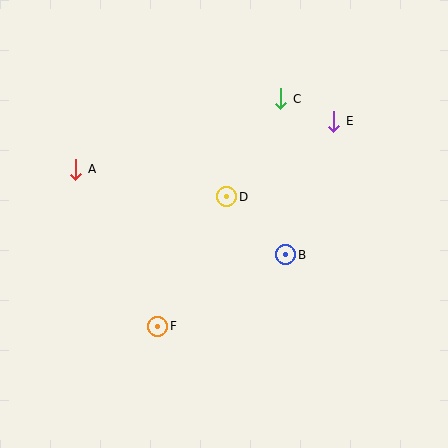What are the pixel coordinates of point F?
Point F is at (158, 326).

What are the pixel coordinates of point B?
Point B is at (286, 255).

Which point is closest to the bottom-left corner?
Point F is closest to the bottom-left corner.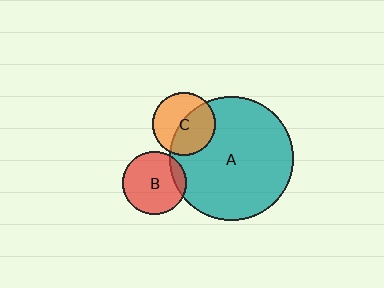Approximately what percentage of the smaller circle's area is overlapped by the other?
Approximately 15%.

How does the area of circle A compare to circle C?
Approximately 3.9 times.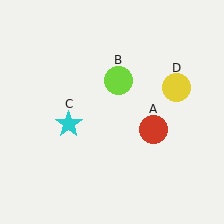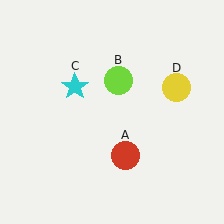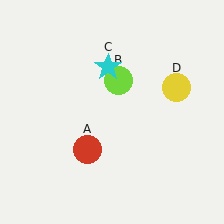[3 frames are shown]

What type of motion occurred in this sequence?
The red circle (object A), cyan star (object C) rotated clockwise around the center of the scene.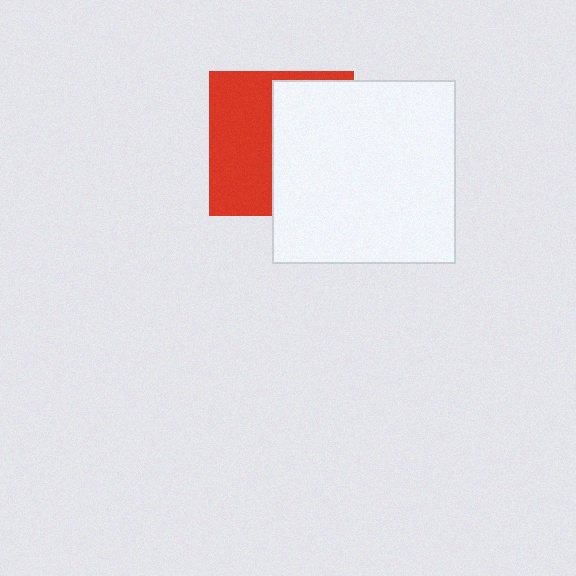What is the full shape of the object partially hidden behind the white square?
The partially hidden object is a red square.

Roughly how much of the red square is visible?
About half of it is visible (roughly 46%).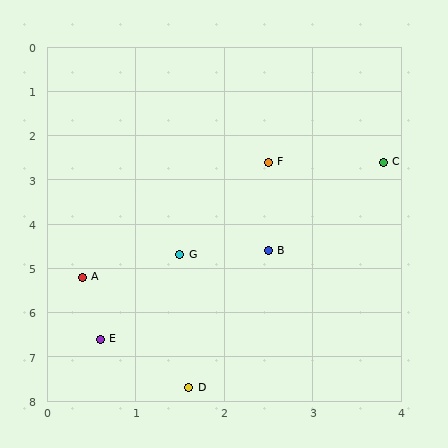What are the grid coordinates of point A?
Point A is at approximately (0.4, 5.2).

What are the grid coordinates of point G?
Point G is at approximately (1.5, 4.7).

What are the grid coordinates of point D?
Point D is at approximately (1.6, 7.7).